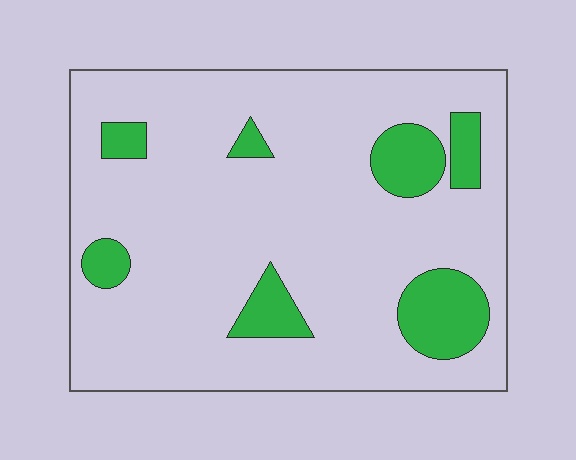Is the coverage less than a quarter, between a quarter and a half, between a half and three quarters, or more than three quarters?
Less than a quarter.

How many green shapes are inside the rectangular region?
7.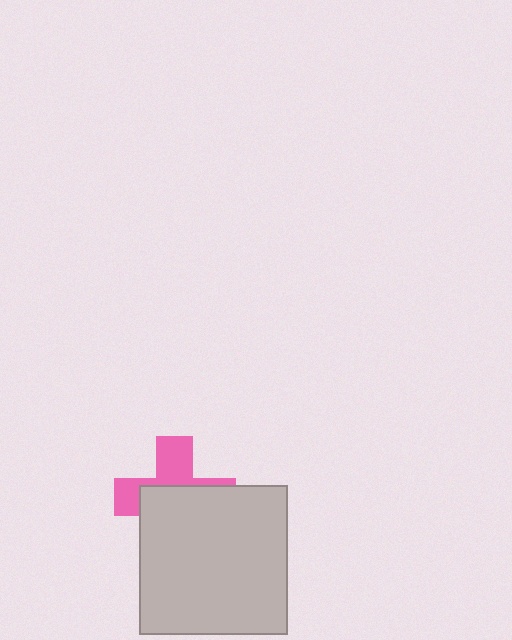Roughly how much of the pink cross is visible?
A small part of it is visible (roughly 43%).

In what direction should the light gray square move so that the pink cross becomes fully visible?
The light gray square should move down. That is the shortest direction to clear the overlap and leave the pink cross fully visible.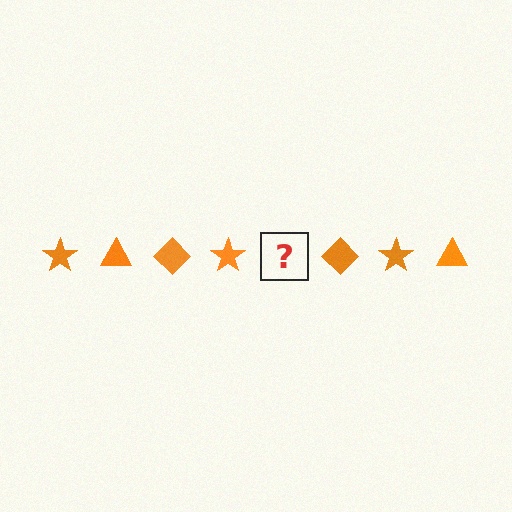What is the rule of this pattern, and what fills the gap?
The rule is that the pattern cycles through star, triangle, diamond shapes in orange. The gap should be filled with an orange triangle.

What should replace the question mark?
The question mark should be replaced with an orange triangle.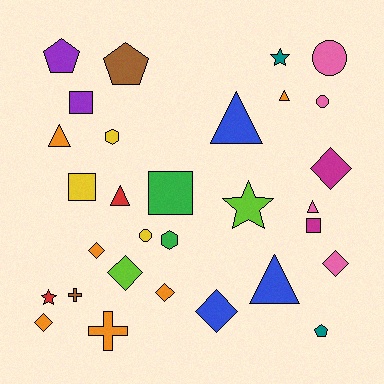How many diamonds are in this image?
There are 7 diamonds.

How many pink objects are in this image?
There are 4 pink objects.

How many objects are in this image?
There are 30 objects.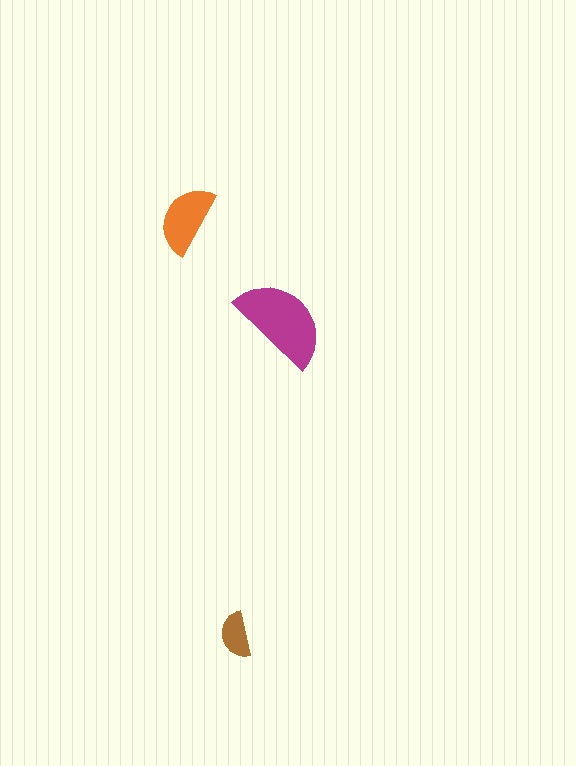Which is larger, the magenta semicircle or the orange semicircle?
The magenta one.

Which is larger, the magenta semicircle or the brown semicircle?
The magenta one.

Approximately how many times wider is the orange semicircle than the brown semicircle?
About 1.5 times wider.